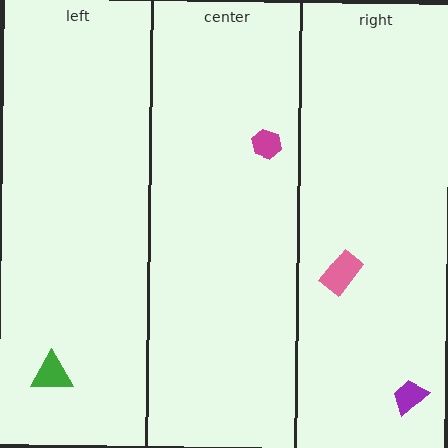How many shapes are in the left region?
1.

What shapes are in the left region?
The green triangle.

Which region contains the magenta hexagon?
The center region.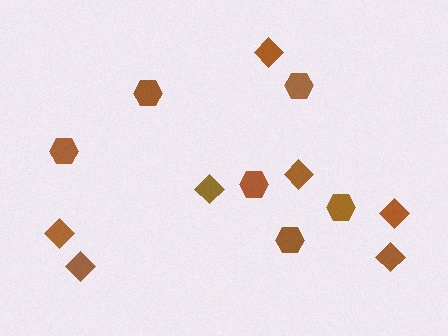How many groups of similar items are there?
There are 2 groups: one group of hexagons (6) and one group of diamonds (7).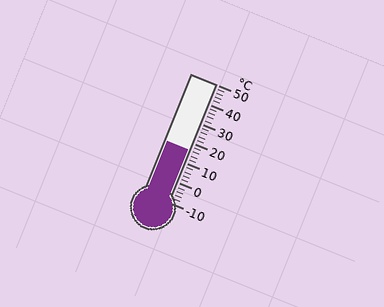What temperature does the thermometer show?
The thermometer shows approximately 16°C.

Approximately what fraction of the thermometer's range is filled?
The thermometer is filled to approximately 45% of its range.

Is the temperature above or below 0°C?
The temperature is above 0°C.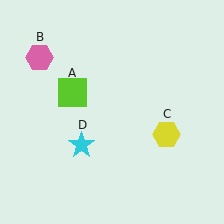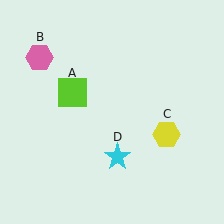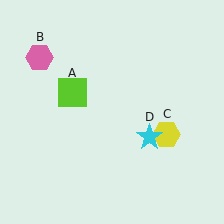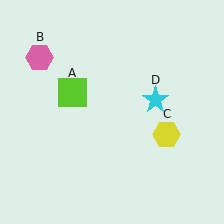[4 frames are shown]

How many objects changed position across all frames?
1 object changed position: cyan star (object D).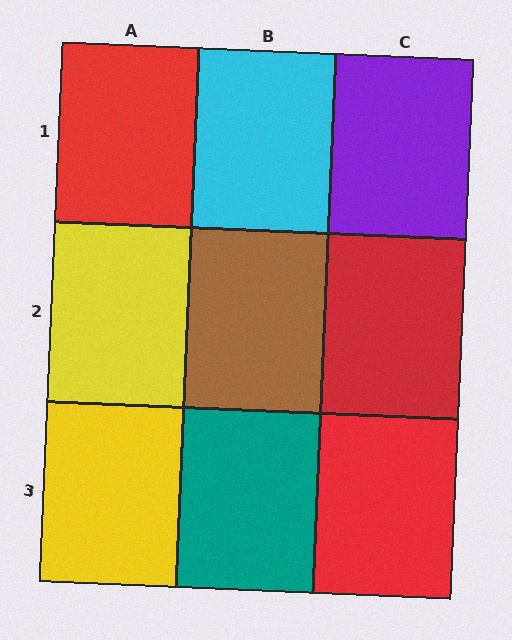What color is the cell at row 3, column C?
Red.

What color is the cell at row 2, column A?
Yellow.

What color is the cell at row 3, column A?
Yellow.